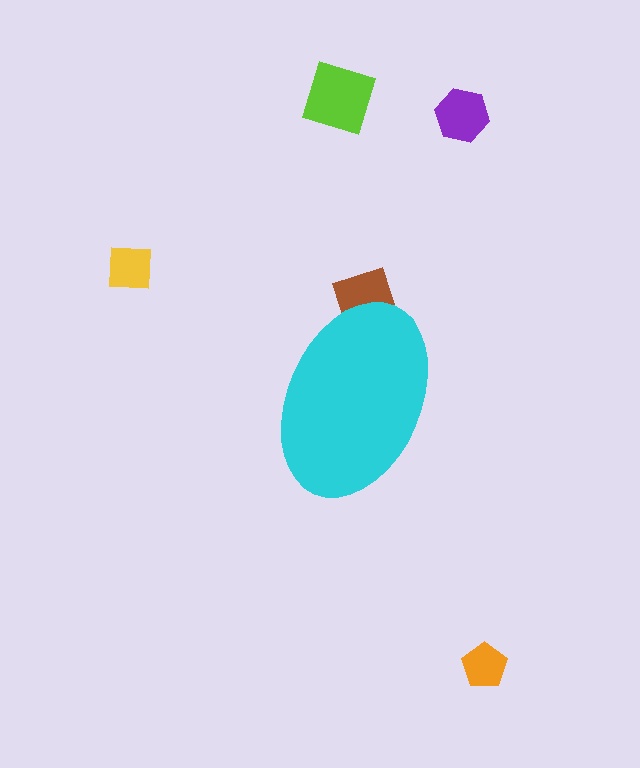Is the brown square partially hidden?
Yes, the brown square is partially hidden behind the cyan ellipse.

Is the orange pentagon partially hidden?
No, the orange pentagon is fully visible.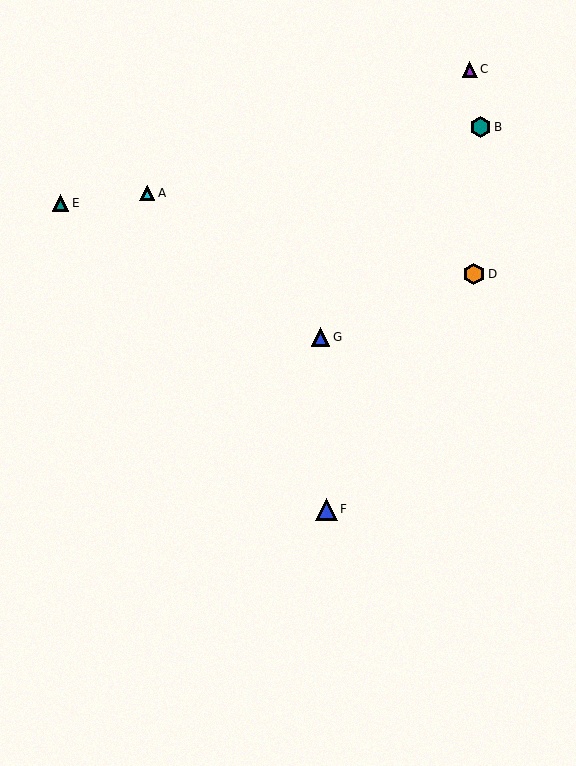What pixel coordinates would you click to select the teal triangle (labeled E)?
Click at (61, 203) to select the teal triangle E.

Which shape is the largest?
The blue triangle (labeled F) is the largest.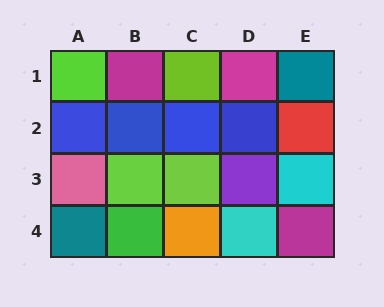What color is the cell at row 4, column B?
Green.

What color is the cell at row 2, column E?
Red.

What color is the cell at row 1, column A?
Lime.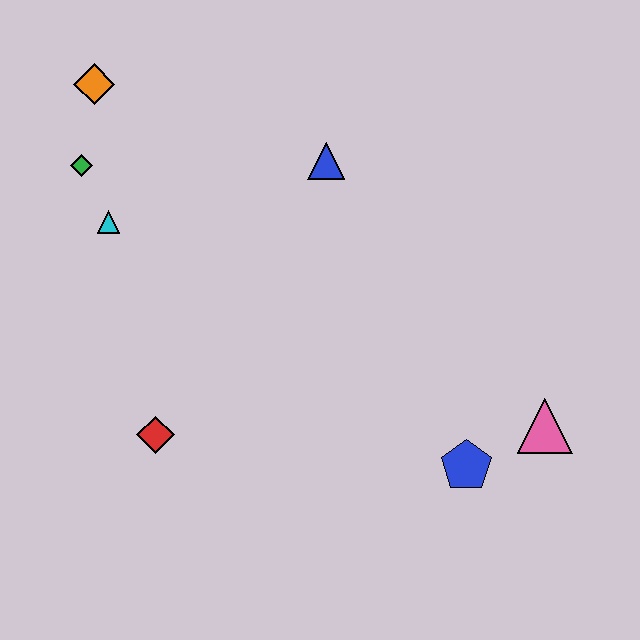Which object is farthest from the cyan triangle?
The pink triangle is farthest from the cyan triangle.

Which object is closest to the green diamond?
The cyan triangle is closest to the green diamond.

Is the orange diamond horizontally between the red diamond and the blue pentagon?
No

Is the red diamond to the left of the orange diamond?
No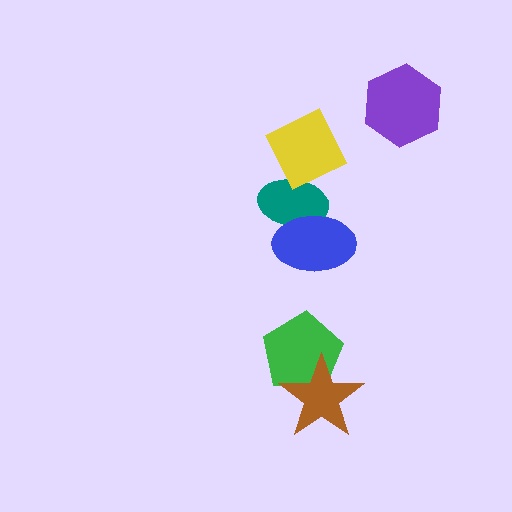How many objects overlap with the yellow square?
1 object overlaps with the yellow square.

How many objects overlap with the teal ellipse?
2 objects overlap with the teal ellipse.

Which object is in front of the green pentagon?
The brown star is in front of the green pentagon.